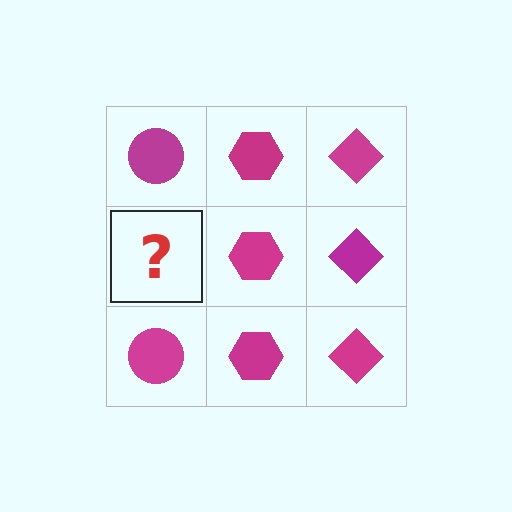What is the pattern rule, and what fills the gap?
The rule is that each column has a consistent shape. The gap should be filled with a magenta circle.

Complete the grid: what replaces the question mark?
The question mark should be replaced with a magenta circle.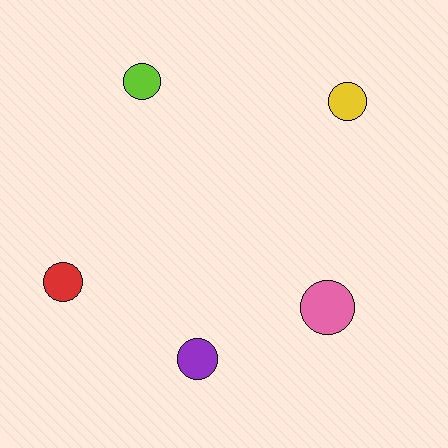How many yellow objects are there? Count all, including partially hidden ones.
There is 1 yellow object.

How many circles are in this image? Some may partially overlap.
There are 5 circles.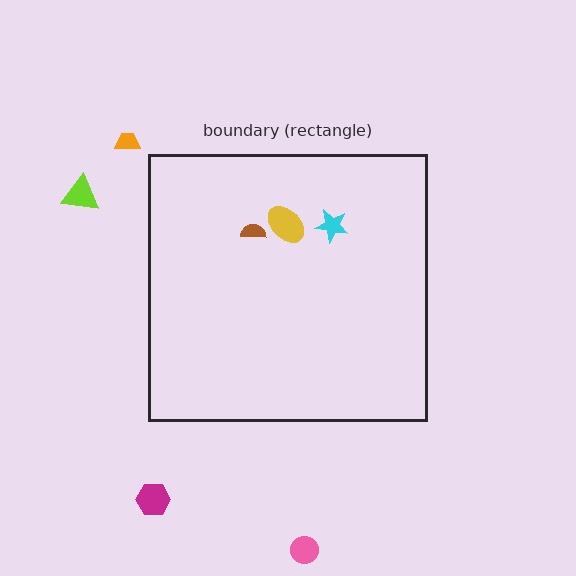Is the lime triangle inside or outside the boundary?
Outside.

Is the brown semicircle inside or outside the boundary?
Inside.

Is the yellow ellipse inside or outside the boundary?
Inside.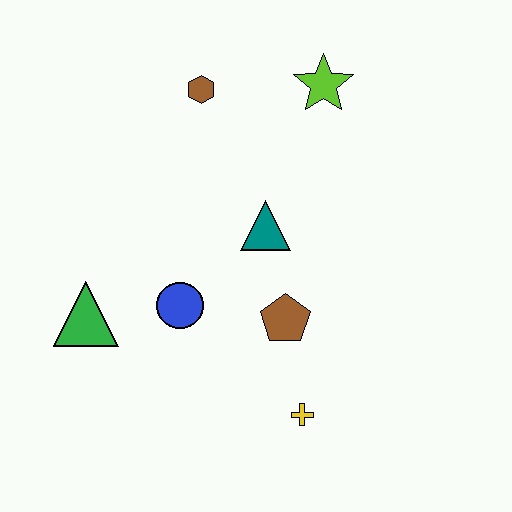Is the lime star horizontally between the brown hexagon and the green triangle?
No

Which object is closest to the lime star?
The brown hexagon is closest to the lime star.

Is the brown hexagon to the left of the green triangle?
No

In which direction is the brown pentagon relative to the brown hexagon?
The brown pentagon is below the brown hexagon.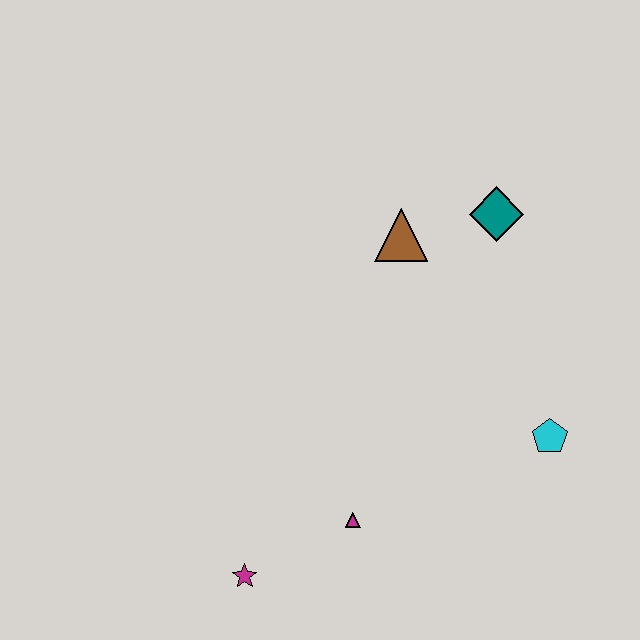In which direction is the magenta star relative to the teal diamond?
The magenta star is below the teal diamond.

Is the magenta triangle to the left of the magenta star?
No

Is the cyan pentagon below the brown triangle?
Yes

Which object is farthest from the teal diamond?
The magenta star is farthest from the teal diamond.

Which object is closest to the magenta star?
The magenta triangle is closest to the magenta star.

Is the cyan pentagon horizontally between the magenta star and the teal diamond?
No